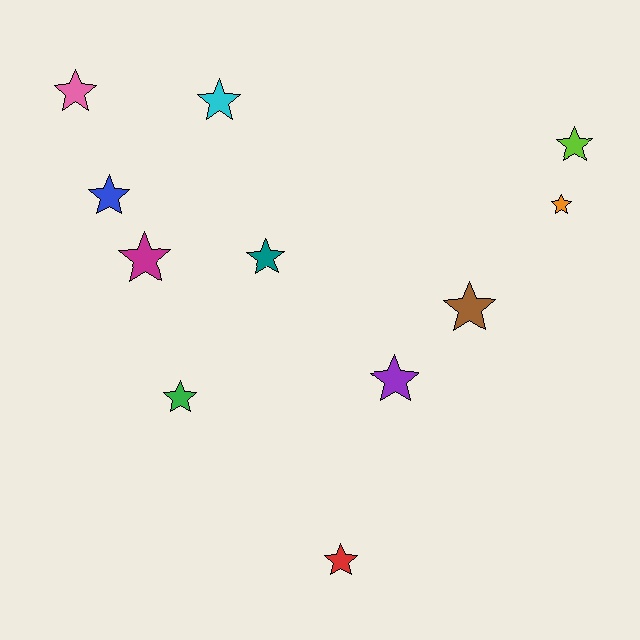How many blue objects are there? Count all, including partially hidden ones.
There is 1 blue object.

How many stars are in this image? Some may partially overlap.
There are 11 stars.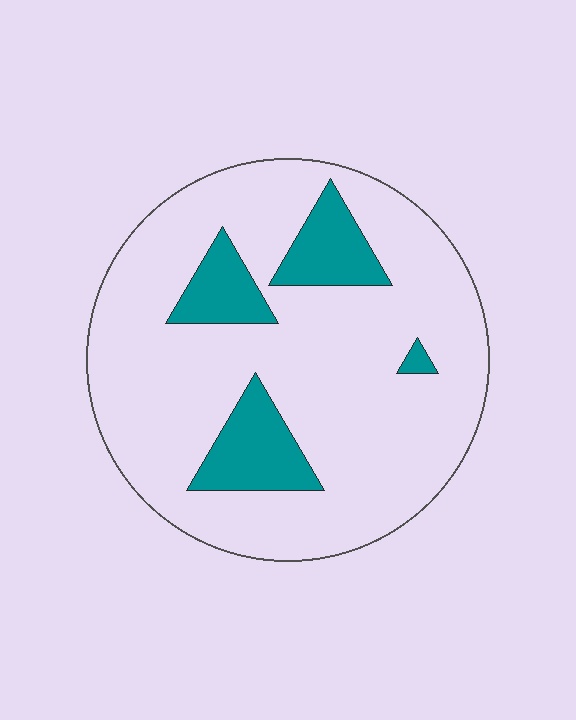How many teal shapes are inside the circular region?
4.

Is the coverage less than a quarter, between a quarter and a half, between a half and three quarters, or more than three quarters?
Less than a quarter.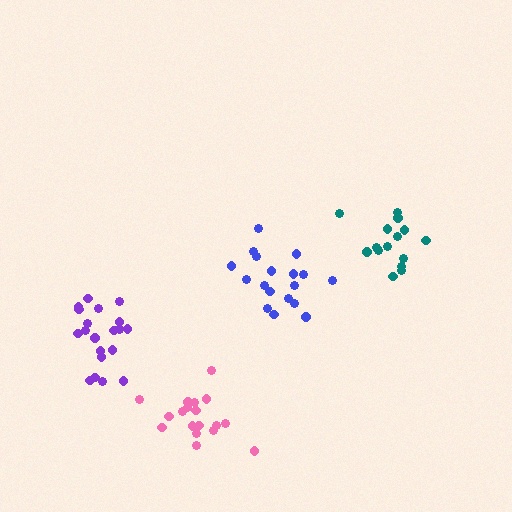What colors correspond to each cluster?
The clusters are colored: blue, teal, purple, pink.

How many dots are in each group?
Group 1: 18 dots, Group 2: 15 dots, Group 3: 20 dots, Group 4: 18 dots (71 total).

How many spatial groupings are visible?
There are 4 spatial groupings.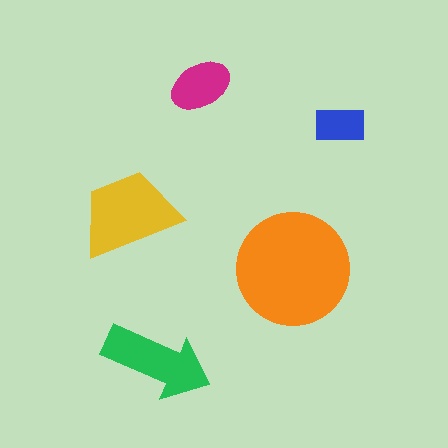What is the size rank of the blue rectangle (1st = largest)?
5th.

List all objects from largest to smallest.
The orange circle, the yellow trapezoid, the green arrow, the magenta ellipse, the blue rectangle.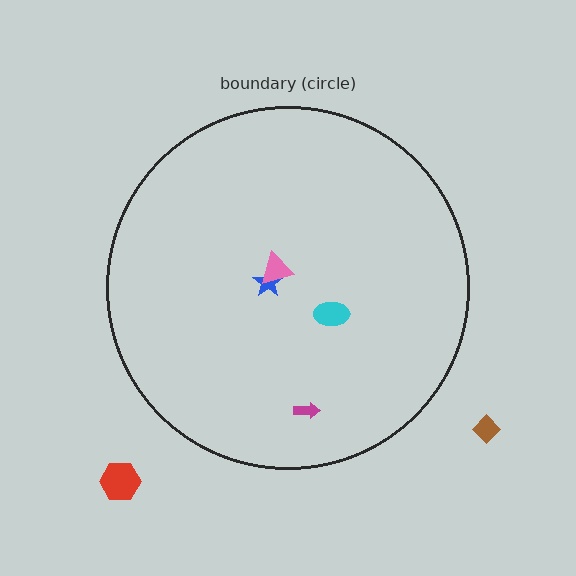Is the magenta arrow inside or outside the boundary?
Inside.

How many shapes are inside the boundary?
4 inside, 2 outside.